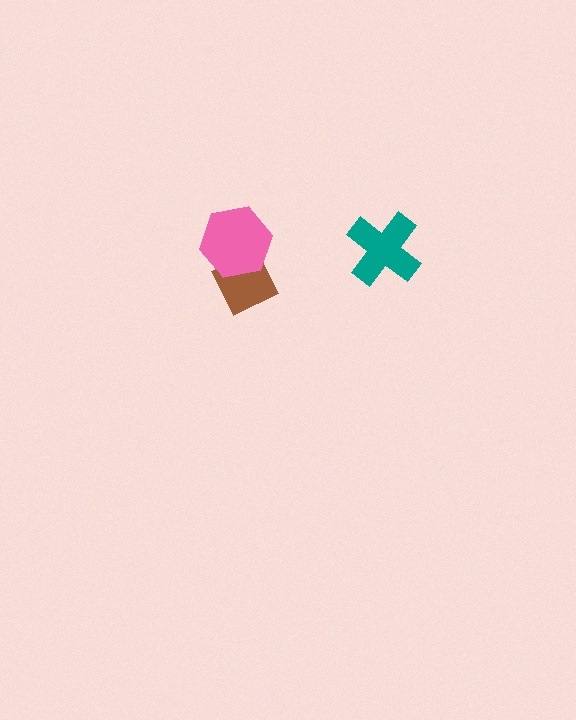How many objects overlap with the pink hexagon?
1 object overlaps with the pink hexagon.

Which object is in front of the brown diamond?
The pink hexagon is in front of the brown diamond.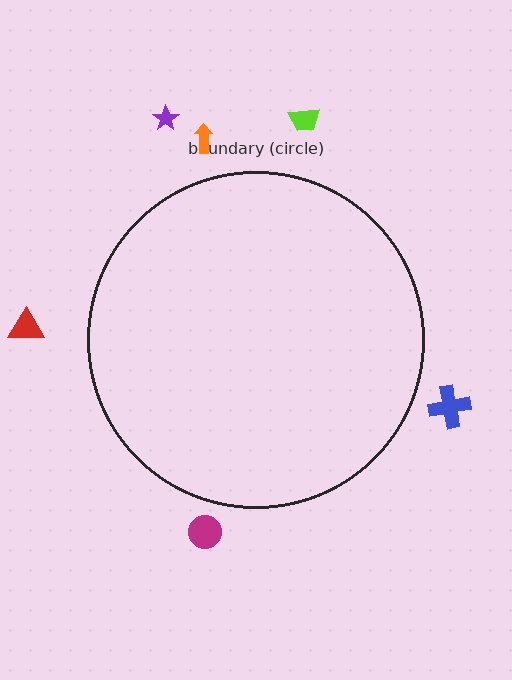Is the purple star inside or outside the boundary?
Outside.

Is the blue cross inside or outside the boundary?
Outside.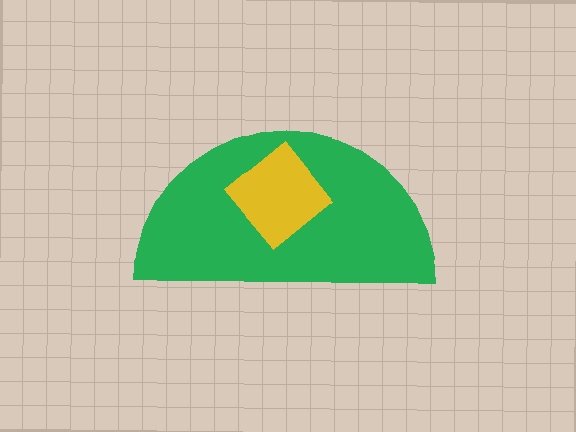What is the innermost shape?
The yellow diamond.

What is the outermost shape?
The green semicircle.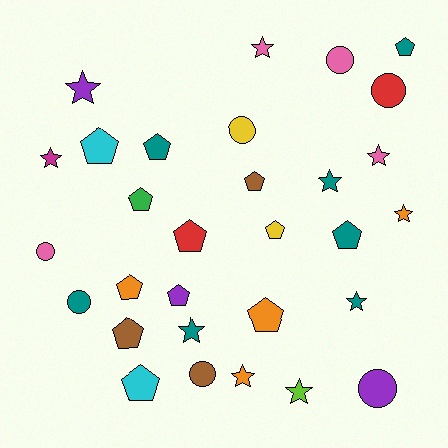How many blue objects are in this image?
There are no blue objects.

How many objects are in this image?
There are 30 objects.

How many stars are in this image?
There are 10 stars.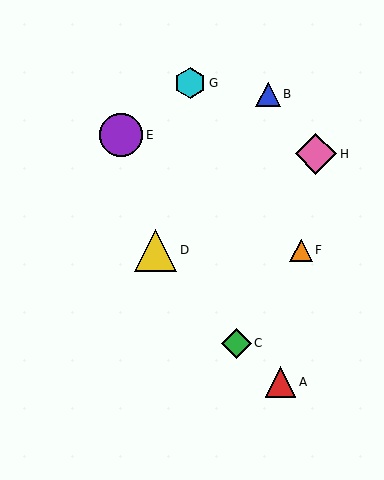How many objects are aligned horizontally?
2 objects (D, F) are aligned horizontally.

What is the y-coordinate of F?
Object F is at y≈250.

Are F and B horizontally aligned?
No, F is at y≈250 and B is at y≈94.